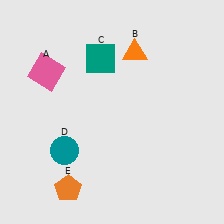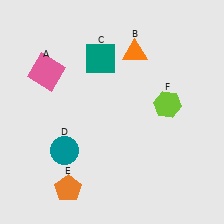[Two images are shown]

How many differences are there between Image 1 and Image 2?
There is 1 difference between the two images.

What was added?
A lime hexagon (F) was added in Image 2.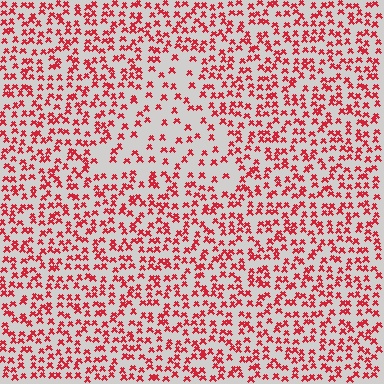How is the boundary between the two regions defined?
The boundary is defined by a change in element density (approximately 2.0x ratio). All elements are the same color, size, and shape.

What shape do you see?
I see a triangle.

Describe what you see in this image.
The image contains small red elements arranged at two different densities. A triangle-shaped region is visible where the elements are less densely packed than the surrounding area.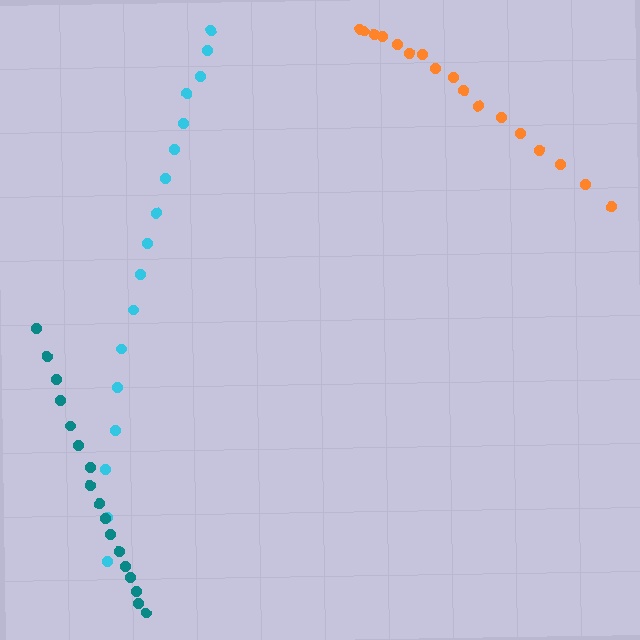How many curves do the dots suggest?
There are 3 distinct paths.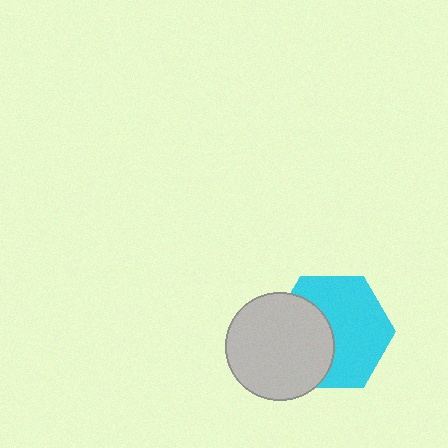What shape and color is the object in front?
The object in front is a light gray circle.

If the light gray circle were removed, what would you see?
You would see the complete cyan hexagon.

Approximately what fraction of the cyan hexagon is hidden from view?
Roughly 39% of the cyan hexagon is hidden behind the light gray circle.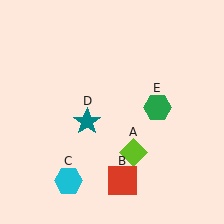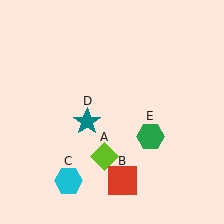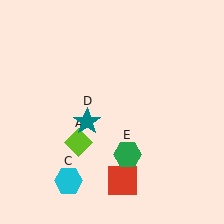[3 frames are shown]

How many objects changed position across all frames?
2 objects changed position: lime diamond (object A), green hexagon (object E).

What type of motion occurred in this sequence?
The lime diamond (object A), green hexagon (object E) rotated clockwise around the center of the scene.